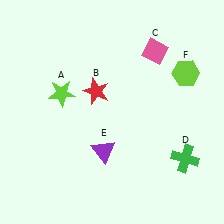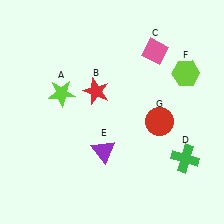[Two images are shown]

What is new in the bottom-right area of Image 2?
A red circle (G) was added in the bottom-right area of Image 2.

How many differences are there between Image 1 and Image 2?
There is 1 difference between the two images.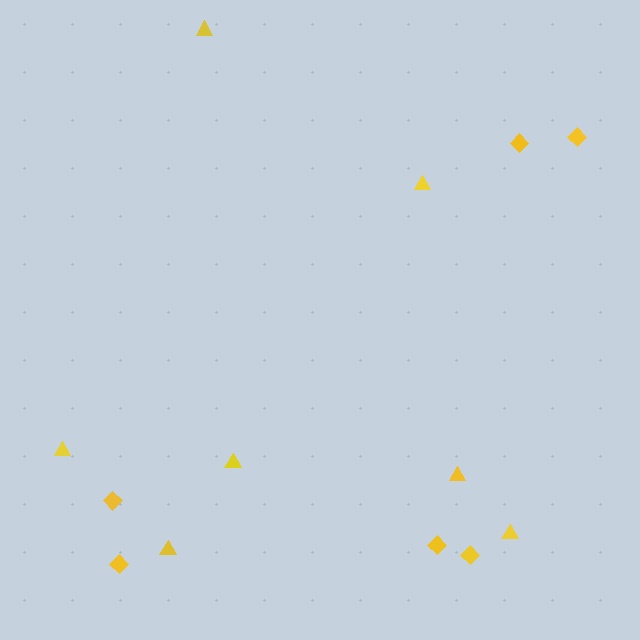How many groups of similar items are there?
There are 2 groups: one group of diamonds (6) and one group of triangles (7).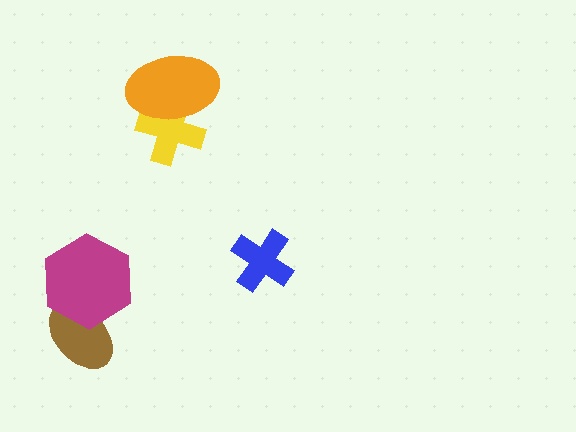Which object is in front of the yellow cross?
The orange ellipse is in front of the yellow cross.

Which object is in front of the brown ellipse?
The magenta hexagon is in front of the brown ellipse.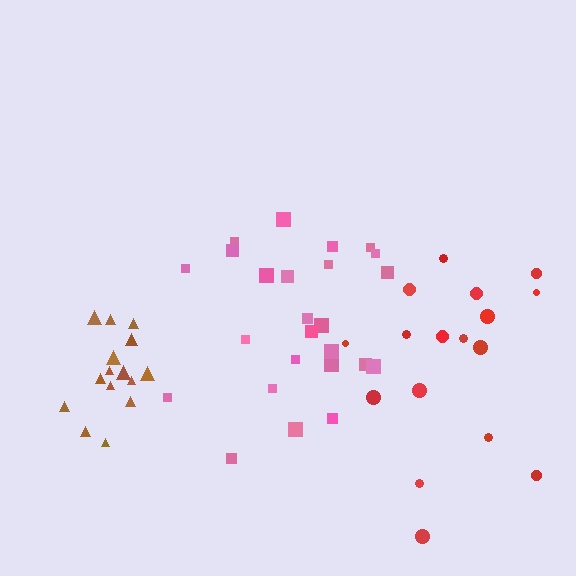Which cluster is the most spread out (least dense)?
Red.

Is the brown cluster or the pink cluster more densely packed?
Brown.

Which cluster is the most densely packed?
Brown.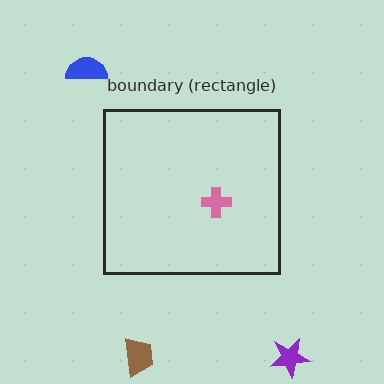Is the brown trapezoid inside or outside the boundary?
Outside.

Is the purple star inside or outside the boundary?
Outside.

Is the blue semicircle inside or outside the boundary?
Outside.